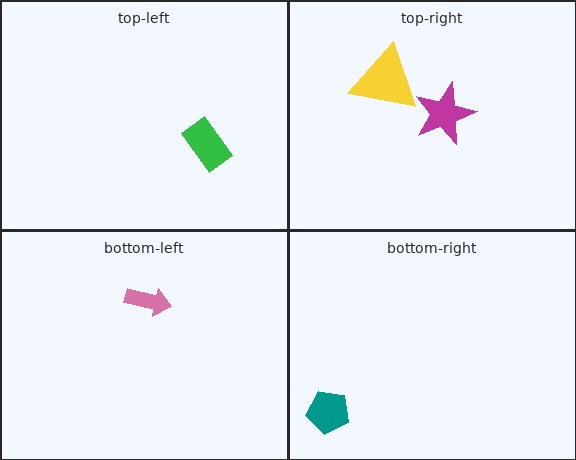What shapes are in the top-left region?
The green rectangle.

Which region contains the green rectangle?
The top-left region.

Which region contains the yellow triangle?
The top-right region.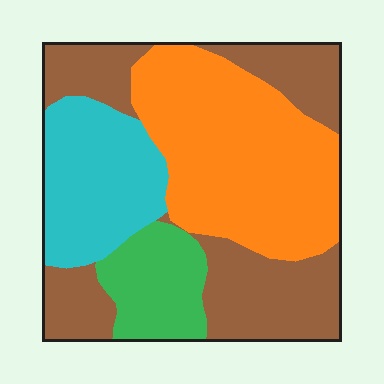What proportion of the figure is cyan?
Cyan takes up less than a quarter of the figure.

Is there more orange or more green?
Orange.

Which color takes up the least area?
Green, at roughly 10%.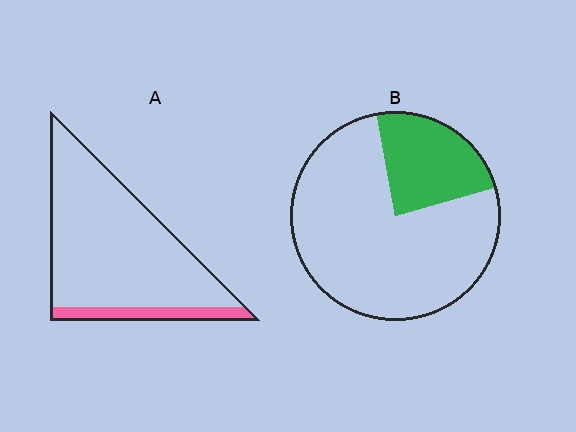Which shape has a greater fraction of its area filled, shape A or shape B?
Shape B.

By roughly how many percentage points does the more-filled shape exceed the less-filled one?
By roughly 10 percentage points (B over A).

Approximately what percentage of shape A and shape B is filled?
A is approximately 15% and B is approximately 25%.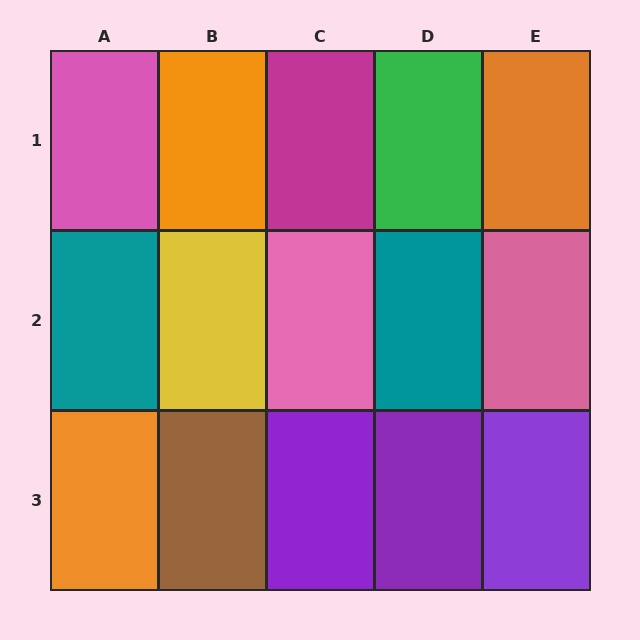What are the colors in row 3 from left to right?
Orange, brown, purple, purple, purple.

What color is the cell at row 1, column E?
Orange.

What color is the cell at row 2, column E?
Pink.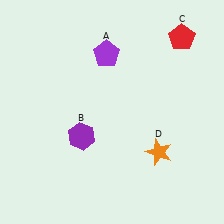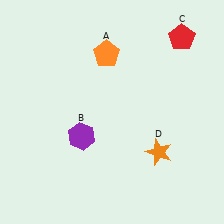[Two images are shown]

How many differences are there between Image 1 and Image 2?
There is 1 difference between the two images.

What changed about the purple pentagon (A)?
In Image 1, A is purple. In Image 2, it changed to orange.